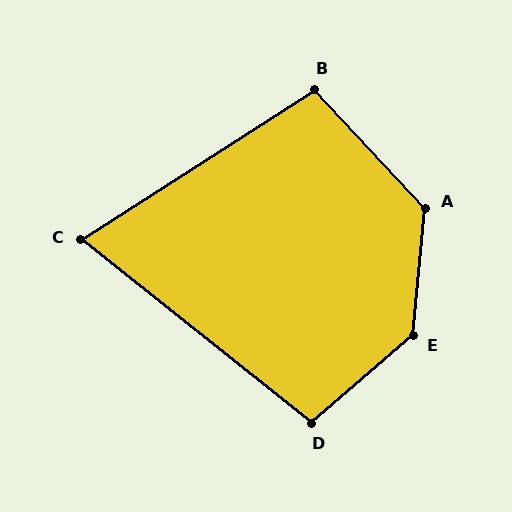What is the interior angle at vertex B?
Approximately 101 degrees (obtuse).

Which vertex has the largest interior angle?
E, at approximately 136 degrees.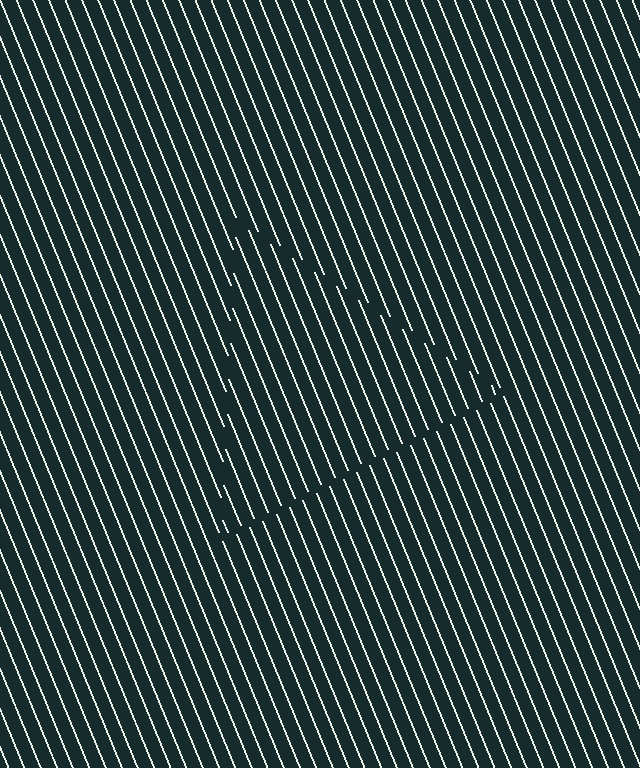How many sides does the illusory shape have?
3 sides — the line-ends trace a triangle.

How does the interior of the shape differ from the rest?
The interior of the shape contains the same grating, shifted by half a period — the contour is defined by the phase discontinuity where line-ends from the inner and outer gratings abut.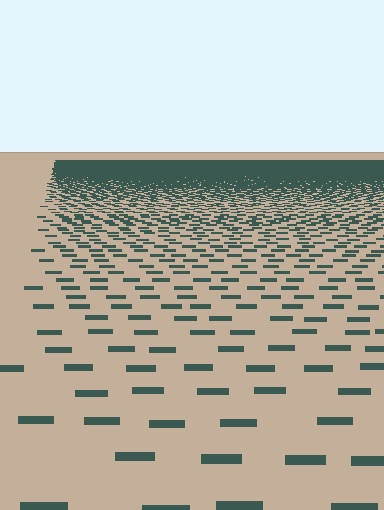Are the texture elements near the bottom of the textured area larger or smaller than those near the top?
Larger. Near the bottom, elements are closer to the viewer and appear at a bigger on-screen size.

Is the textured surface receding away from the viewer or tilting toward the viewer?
The surface is receding away from the viewer. Texture elements get smaller and denser toward the top.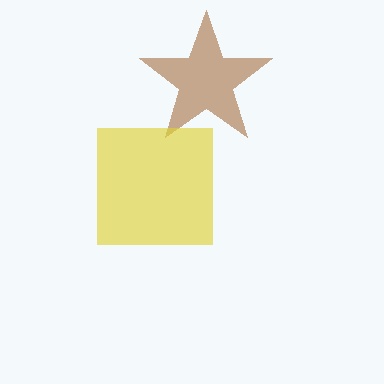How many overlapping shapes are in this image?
There are 2 overlapping shapes in the image.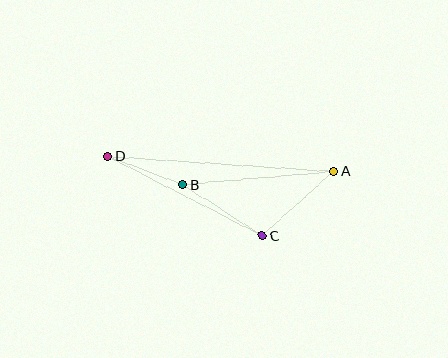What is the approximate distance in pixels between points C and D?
The distance between C and D is approximately 173 pixels.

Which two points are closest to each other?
Points B and D are closest to each other.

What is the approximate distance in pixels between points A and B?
The distance between A and B is approximately 151 pixels.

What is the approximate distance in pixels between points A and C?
The distance between A and C is approximately 96 pixels.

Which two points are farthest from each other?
Points A and D are farthest from each other.